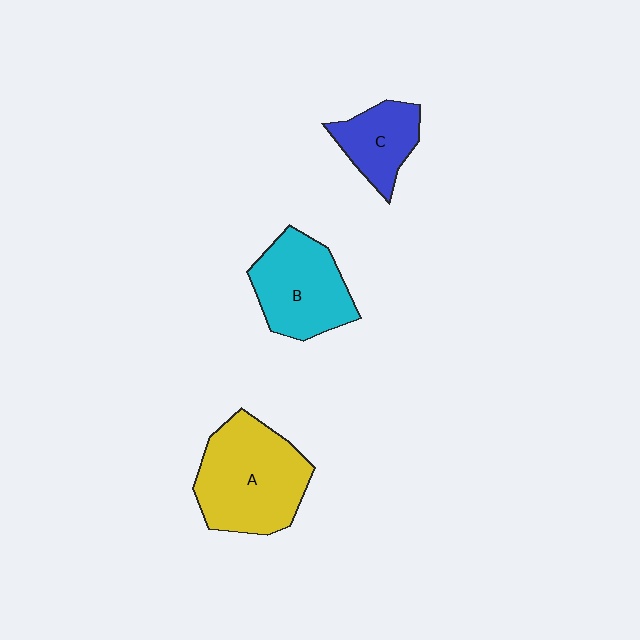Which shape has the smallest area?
Shape C (blue).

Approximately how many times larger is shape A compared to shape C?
Approximately 2.0 times.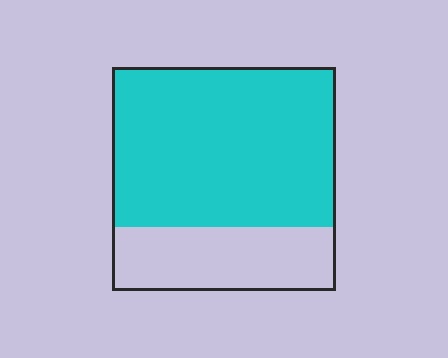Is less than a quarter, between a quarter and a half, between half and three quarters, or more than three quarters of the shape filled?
Between half and three quarters.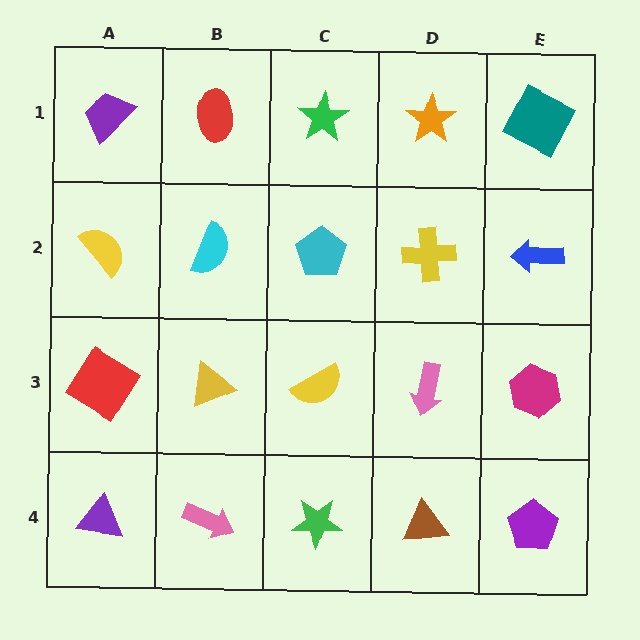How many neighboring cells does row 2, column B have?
4.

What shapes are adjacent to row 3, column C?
A cyan pentagon (row 2, column C), a green star (row 4, column C), a yellow triangle (row 3, column B), a pink arrow (row 3, column D).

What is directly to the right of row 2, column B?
A cyan pentagon.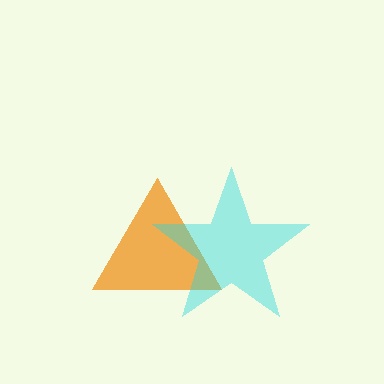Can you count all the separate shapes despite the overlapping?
Yes, there are 2 separate shapes.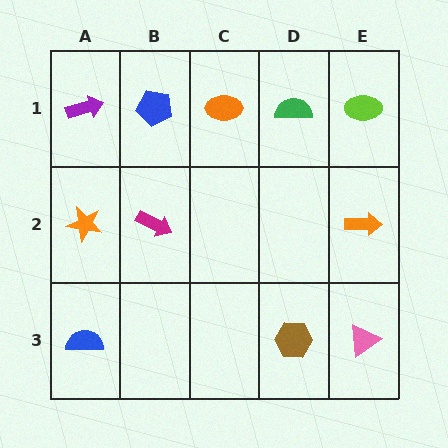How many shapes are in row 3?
3 shapes.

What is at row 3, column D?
A brown hexagon.